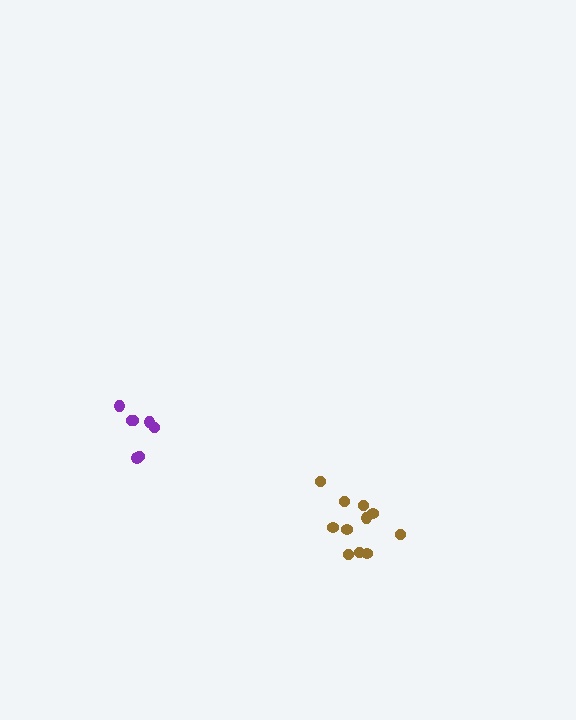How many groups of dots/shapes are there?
There are 2 groups.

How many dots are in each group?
Group 1: 7 dots, Group 2: 11 dots (18 total).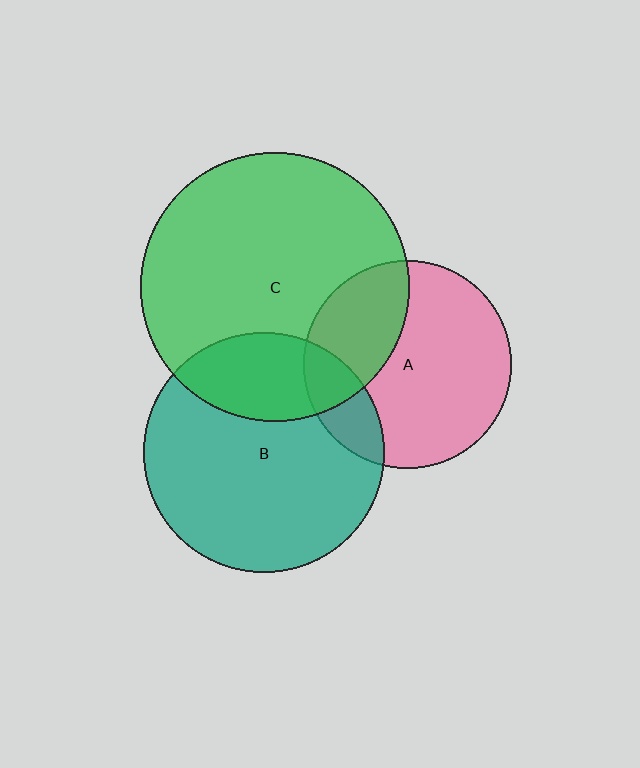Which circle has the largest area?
Circle C (green).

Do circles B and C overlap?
Yes.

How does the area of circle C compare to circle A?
Approximately 1.7 times.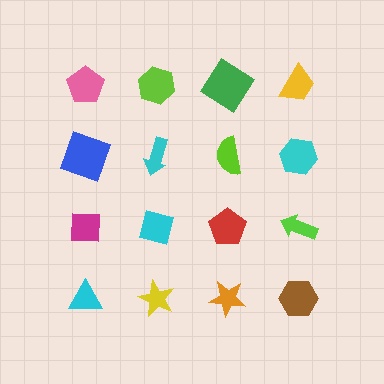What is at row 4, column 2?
A yellow star.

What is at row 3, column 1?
A magenta square.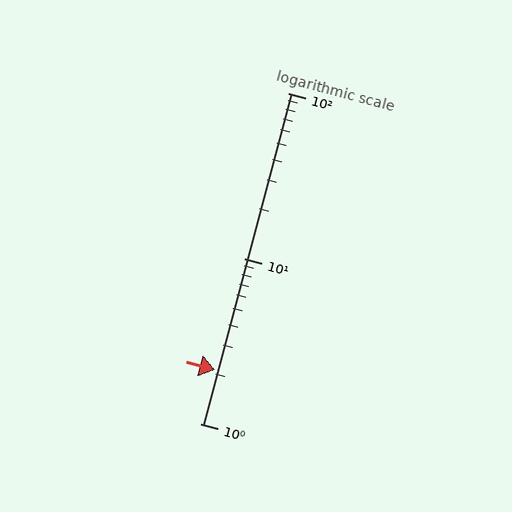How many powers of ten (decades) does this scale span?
The scale spans 2 decades, from 1 to 100.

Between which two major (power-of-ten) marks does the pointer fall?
The pointer is between 1 and 10.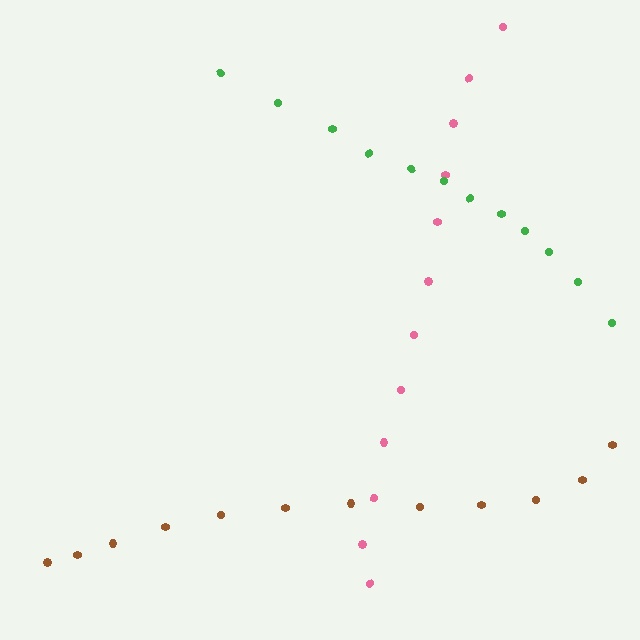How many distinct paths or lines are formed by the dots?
There are 3 distinct paths.